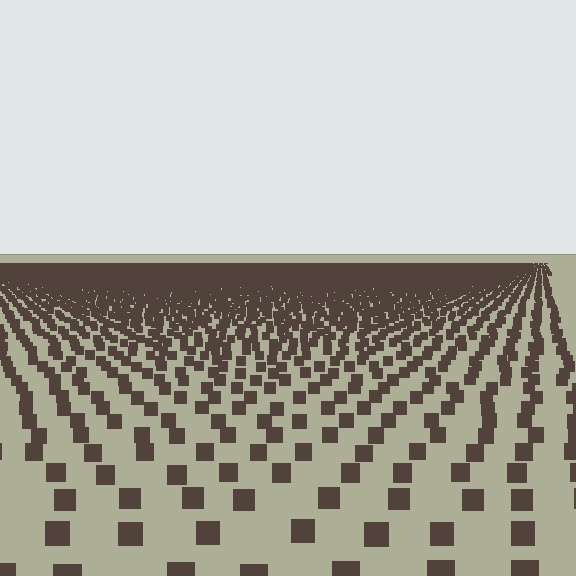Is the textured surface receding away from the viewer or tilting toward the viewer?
The surface is receding away from the viewer. Texture elements get smaller and denser toward the top.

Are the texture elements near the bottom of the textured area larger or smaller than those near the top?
Larger. Near the bottom, elements are closer to the viewer and appear at a bigger on-screen size.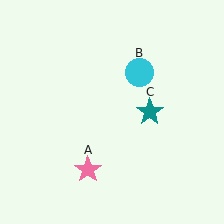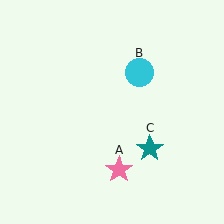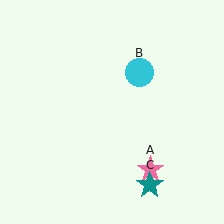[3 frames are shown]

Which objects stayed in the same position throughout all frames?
Cyan circle (object B) remained stationary.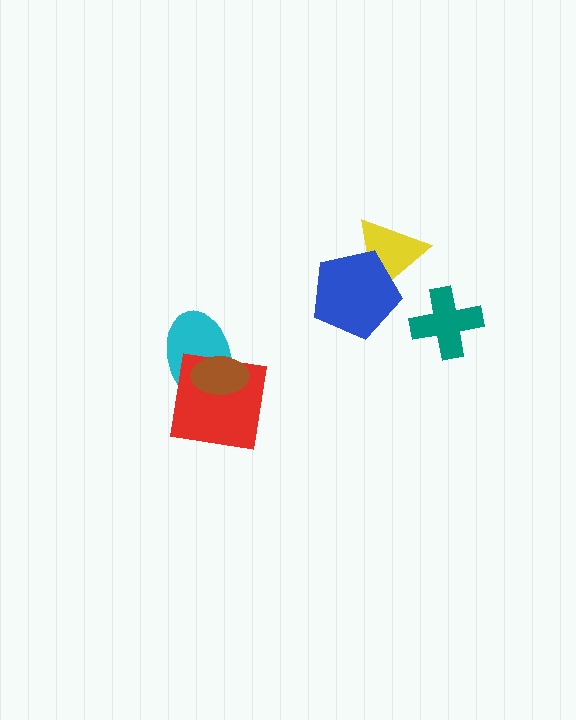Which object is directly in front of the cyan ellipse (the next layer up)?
The red square is directly in front of the cyan ellipse.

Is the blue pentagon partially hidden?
No, no other shape covers it.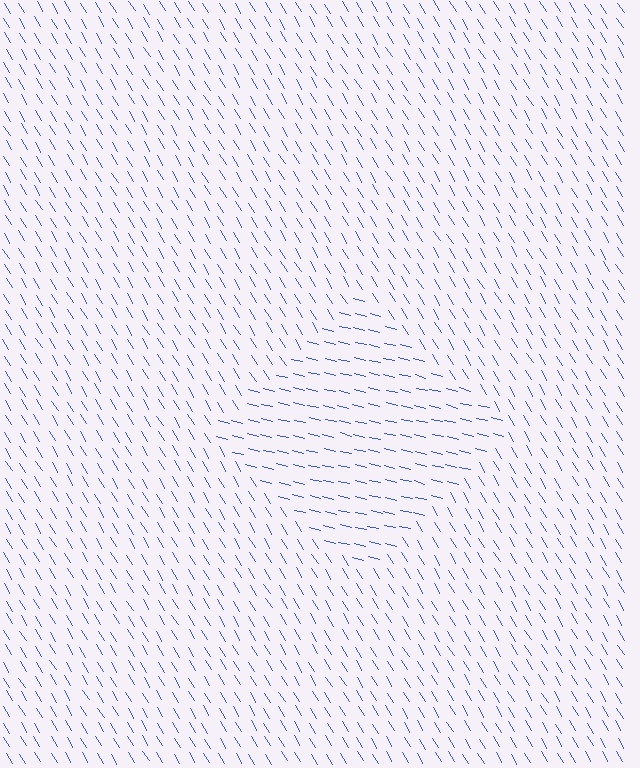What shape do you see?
I see a diamond.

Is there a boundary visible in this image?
Yes, there is a texture boundary formed by a change in line orientation.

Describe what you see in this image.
The image is filled with small blue line segments. A diamond region in the image has lines oriented differently from the surrounding lines, creating a visible texture boundary.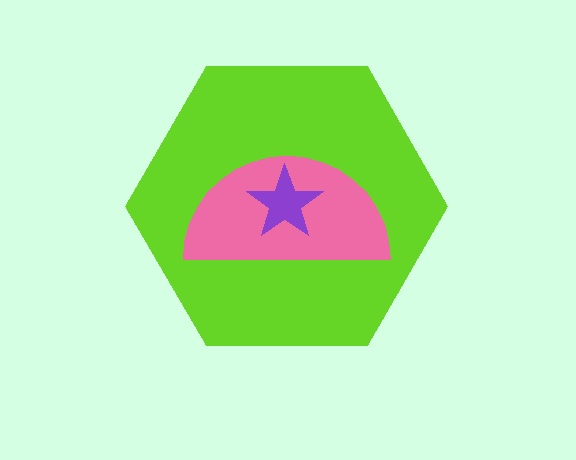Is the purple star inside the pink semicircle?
Yes.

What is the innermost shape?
The purple star.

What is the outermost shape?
The lime hexagon.